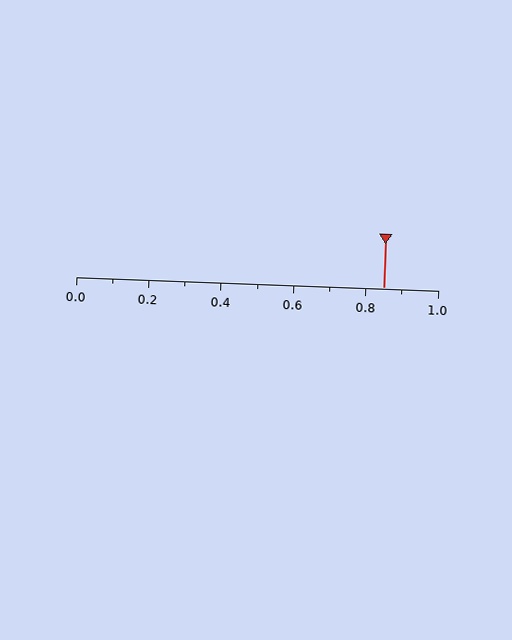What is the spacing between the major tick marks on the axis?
The major ticks are spaced 0.2 apart.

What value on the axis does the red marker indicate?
The marker indicates approximately 0.85.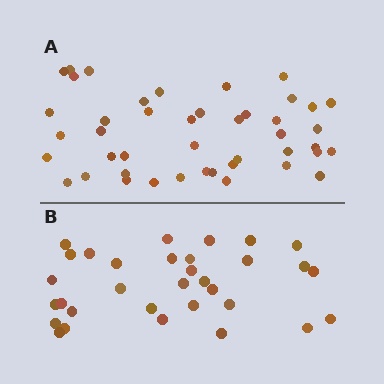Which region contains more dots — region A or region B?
Region A (the top region) has more dots.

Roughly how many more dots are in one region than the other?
Region A has roughly 12 or so more dots than region B.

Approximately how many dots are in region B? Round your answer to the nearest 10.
About 30 dots. (The exact count is 32, which rounds to 30.)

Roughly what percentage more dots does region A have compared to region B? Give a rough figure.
About 40% more.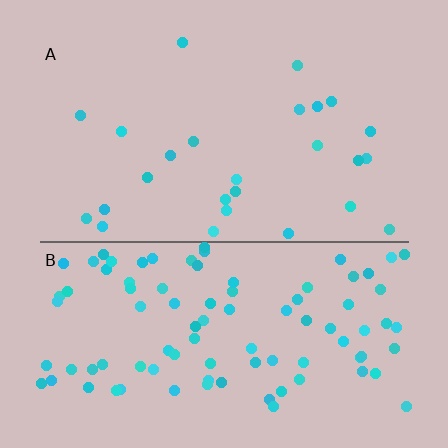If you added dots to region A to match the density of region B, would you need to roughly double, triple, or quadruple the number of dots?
Approximately quadruple.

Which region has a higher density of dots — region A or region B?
B (the bottom).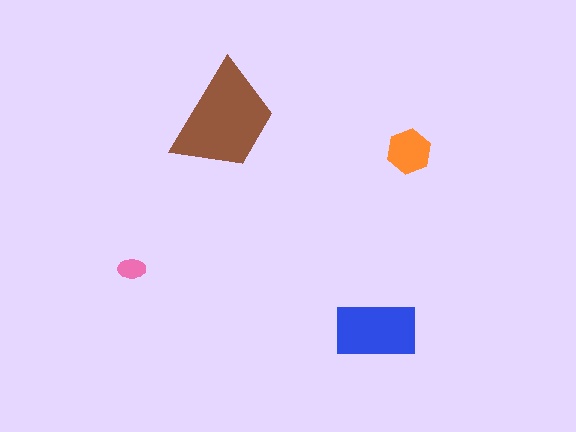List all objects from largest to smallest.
The brown trapezoid, the blue rectangle, the orange hexagon, the pink ellipse.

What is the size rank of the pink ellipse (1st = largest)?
4th.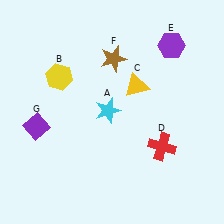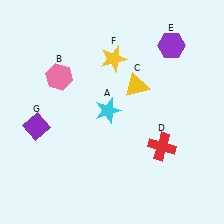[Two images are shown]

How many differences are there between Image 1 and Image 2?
There are 2 differences between the two images.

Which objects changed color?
B changed from yellow to pink. F changed from brown to yellow.